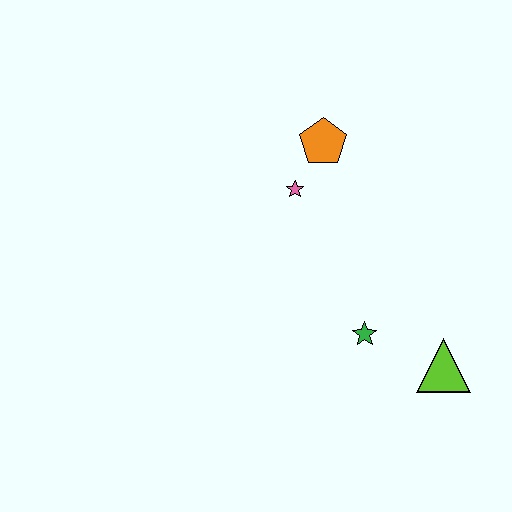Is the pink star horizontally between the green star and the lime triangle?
No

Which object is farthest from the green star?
The orange pentagon is farthest from the green star.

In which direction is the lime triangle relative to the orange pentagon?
The lime triangle is below the orange pentagon.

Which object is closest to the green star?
The lime triangle is closest to the green star.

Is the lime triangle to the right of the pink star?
Yes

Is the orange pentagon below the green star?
No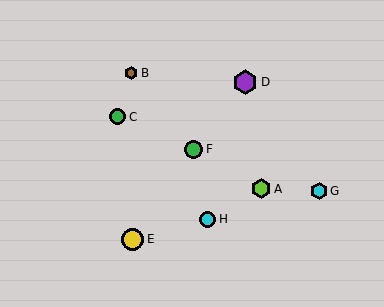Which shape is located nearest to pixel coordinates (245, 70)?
The purple hexagon (labeled D) at (245, 82) is nearest to that location.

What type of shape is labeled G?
Shape G is a cyan hexagon.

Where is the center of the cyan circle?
The center of the cyan circle is at (208, 219).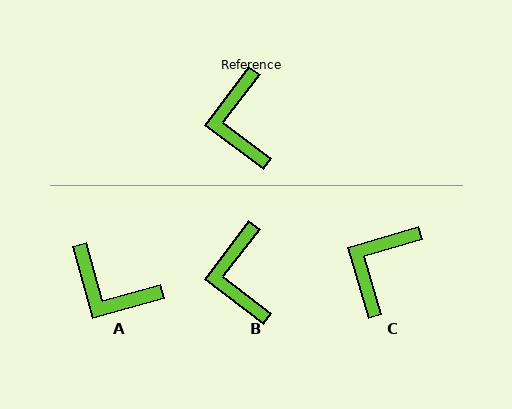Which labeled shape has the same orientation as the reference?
B.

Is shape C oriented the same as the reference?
No, it is off by about 36 degrees.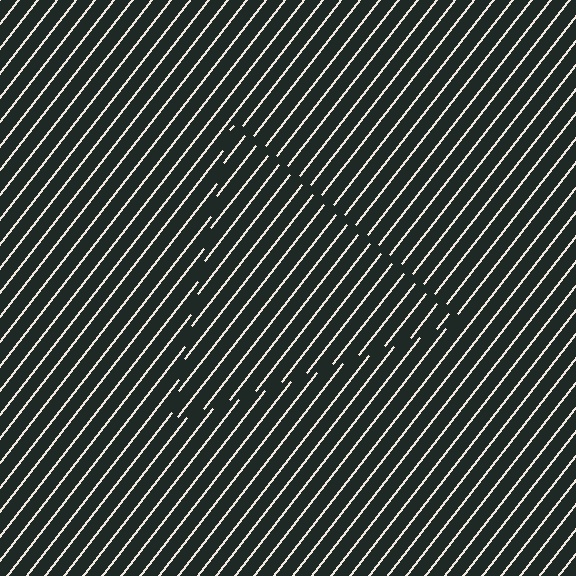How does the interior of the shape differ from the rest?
The interior of the shape contains the same grating, shifted by half a period — the contour is defined by the phase discontinuity where line-ends from the inner and outer gratings abut.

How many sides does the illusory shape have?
3 sides — the line-ends trace a triangle.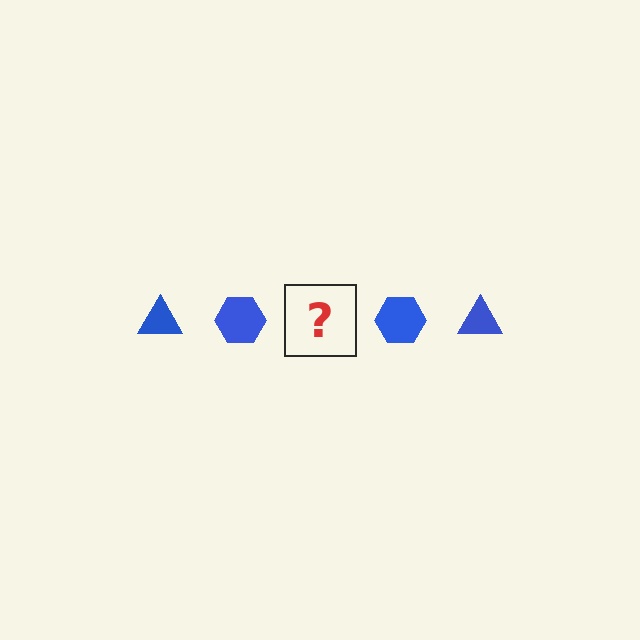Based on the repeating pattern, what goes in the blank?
The blank should be a blue triangle.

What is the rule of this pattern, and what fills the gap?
The rule is that the pattern cycles through triangle, hexagon shapes in blue. The gap should be filled with a blue triangle.